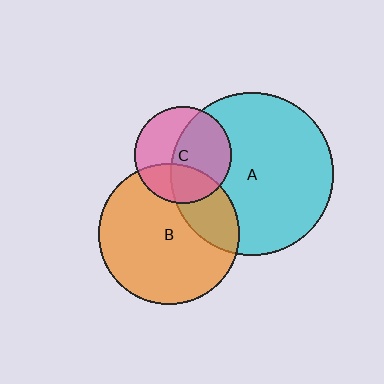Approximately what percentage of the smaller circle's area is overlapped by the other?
Approximately 55%.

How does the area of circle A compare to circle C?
Approximately 2.9 times.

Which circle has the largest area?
Circle A (cyan).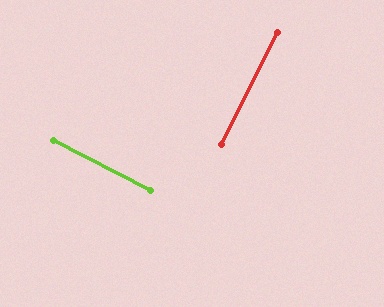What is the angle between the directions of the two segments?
Approximately 90 degrees.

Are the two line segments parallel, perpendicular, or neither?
Perpendicular — they meet at approximately 90°.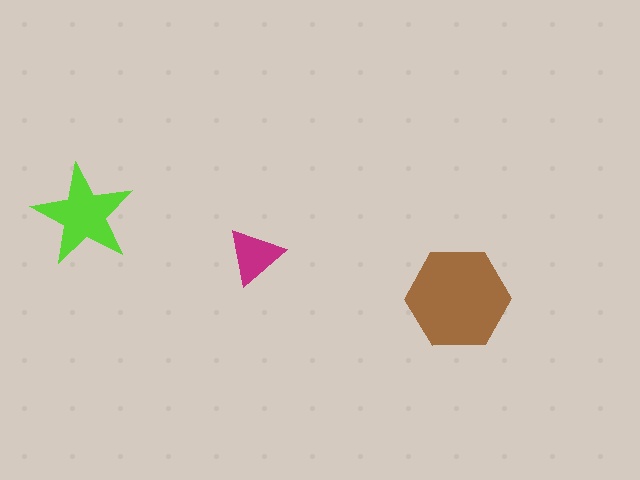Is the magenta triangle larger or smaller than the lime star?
Smaller.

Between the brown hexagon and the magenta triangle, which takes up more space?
The brown hexagon.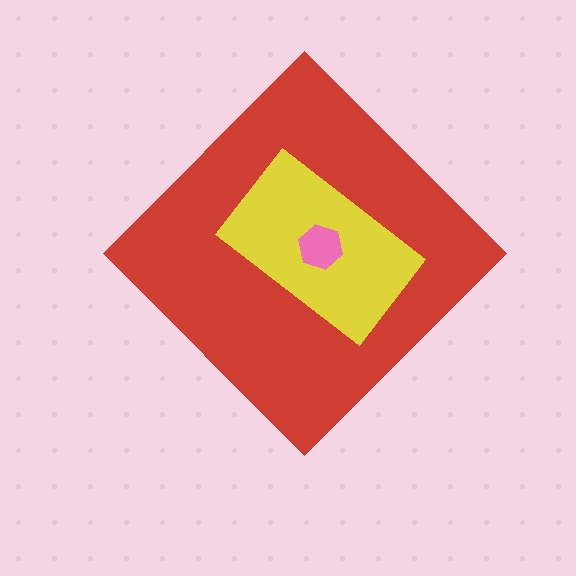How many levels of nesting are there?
3.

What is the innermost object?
The pink hexagon.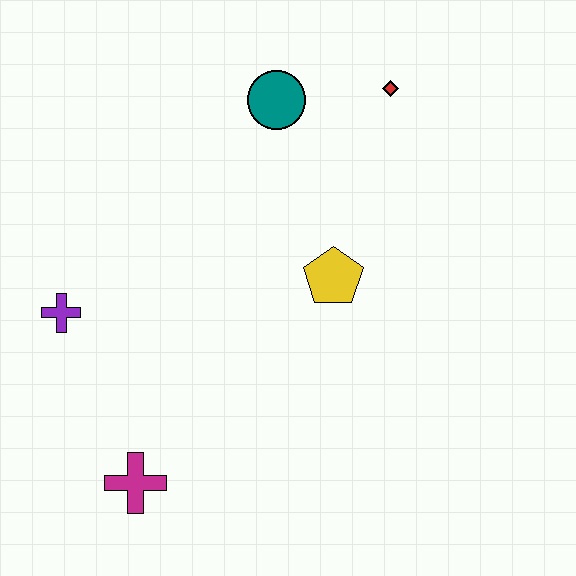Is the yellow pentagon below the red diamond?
Yes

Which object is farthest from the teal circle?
The magenta cross is farthest from the teal circle.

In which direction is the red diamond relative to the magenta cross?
The red diamond is above the magenta cross.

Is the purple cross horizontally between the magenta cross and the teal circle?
No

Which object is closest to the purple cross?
The magenta cross is closest to the purple cross.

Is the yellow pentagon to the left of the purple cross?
No